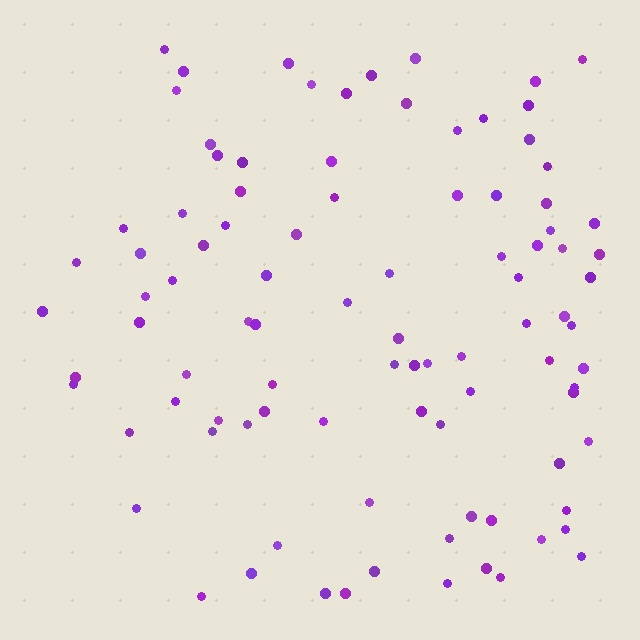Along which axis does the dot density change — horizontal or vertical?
Horizontal.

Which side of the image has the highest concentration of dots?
The right.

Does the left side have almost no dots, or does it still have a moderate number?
Still a moderate number, just noticeably fewer than the right.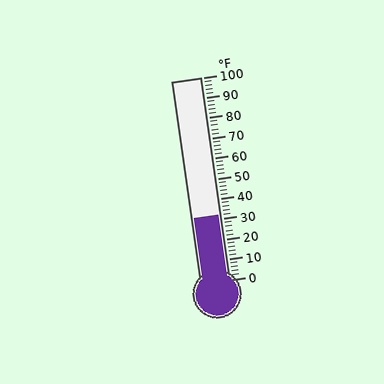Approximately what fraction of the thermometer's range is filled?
The thermometer is filled to approximately 30% of its range.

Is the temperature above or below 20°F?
The temperature is above 20°F.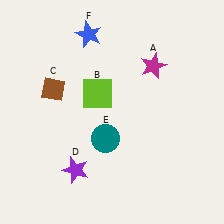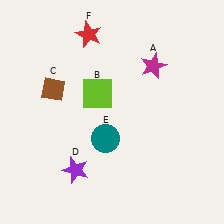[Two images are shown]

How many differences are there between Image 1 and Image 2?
There is 1 difference between the two images.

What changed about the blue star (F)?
In Image 1, F is blue. In Image 2, it changed to red.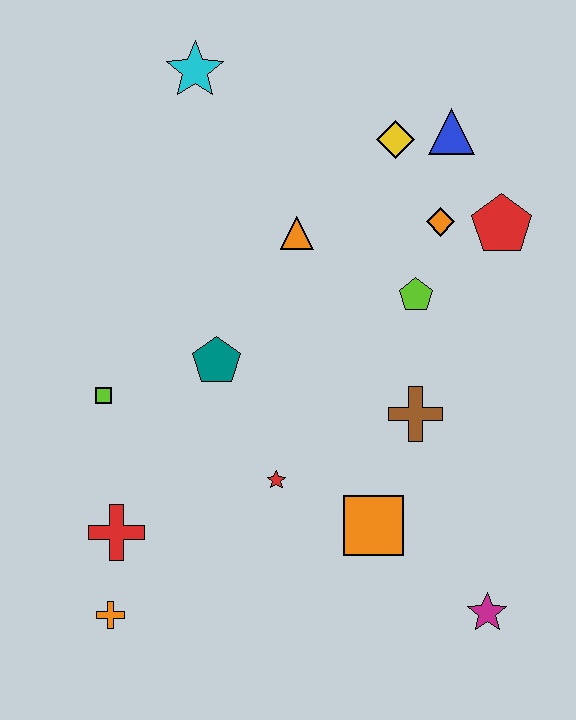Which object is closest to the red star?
The orange square is closest to the red star.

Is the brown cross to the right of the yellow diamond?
Yes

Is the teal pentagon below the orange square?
No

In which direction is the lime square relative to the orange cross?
The lime square is above the orange cross.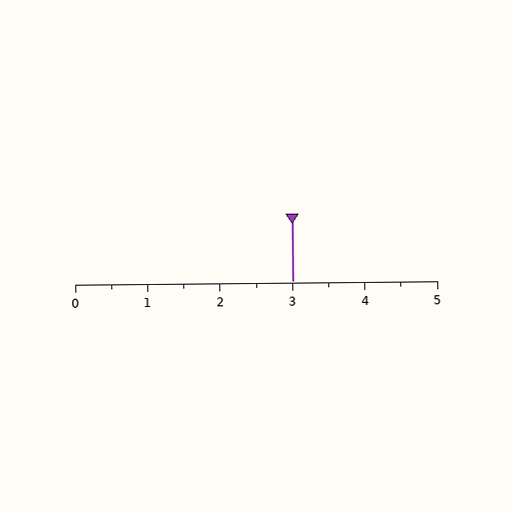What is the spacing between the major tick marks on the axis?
The major ticks are spaced 1 apart.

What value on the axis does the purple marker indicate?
The marker indicates approximately 3.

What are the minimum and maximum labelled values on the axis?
The axis runs from 0 to 5.